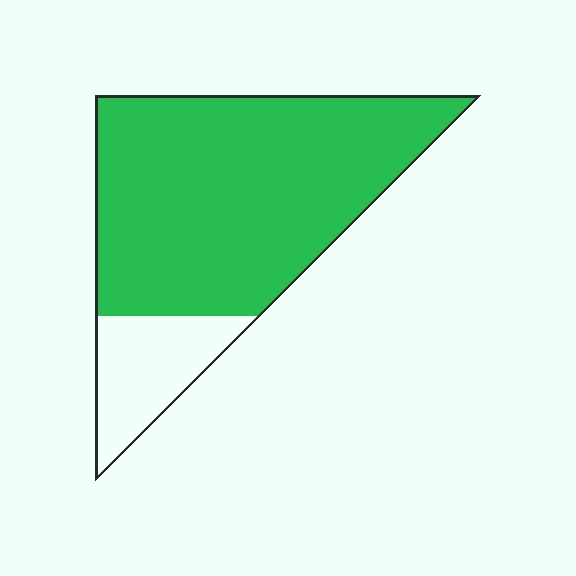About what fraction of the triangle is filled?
About four fifths (4/5).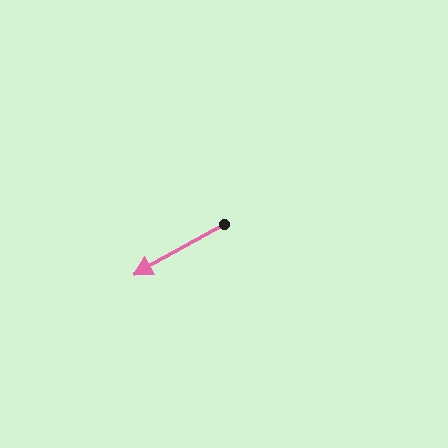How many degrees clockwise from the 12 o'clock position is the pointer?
Approximately 241 degrees.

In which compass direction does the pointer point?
Southwest.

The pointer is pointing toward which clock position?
Roughly 8 o'clock.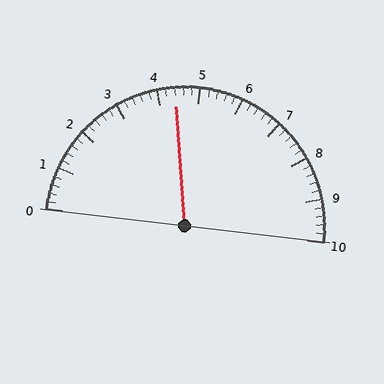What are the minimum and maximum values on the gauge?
The gauge ranges from 0 to 10.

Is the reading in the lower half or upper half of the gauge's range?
The reading is in the lower half of the range (0 to 10).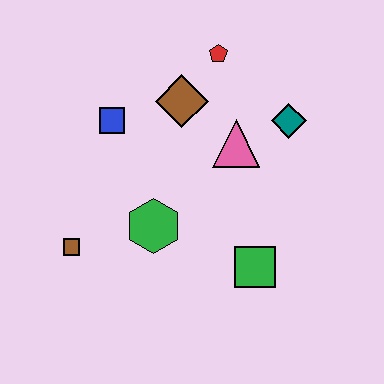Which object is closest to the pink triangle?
The teal diamond is closest to the pink triangle.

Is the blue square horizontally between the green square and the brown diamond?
No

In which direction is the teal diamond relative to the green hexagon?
The teal diamond is to the right of the green hexagon.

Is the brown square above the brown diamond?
No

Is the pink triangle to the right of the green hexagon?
Yes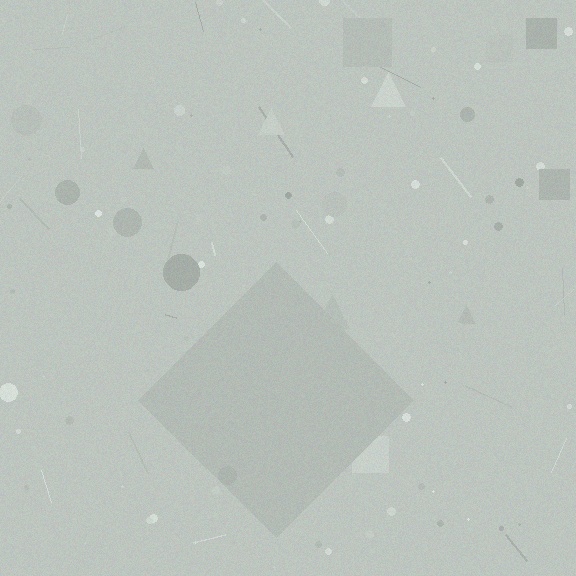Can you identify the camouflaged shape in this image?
The camouflaged shape is a diamond.